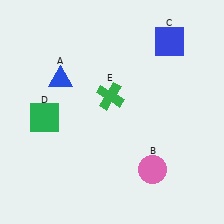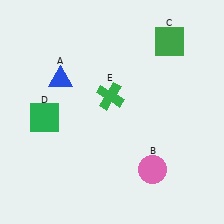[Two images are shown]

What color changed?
The square (C) changed from blue in Image 1 to green in Image 2.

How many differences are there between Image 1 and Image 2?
There is 1 difference between the two images.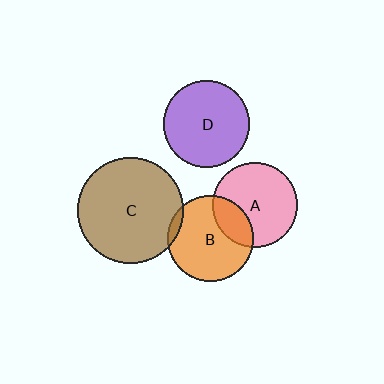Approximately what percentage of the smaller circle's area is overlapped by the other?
Approximately 25%.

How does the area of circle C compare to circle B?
Approximately 1.5 times.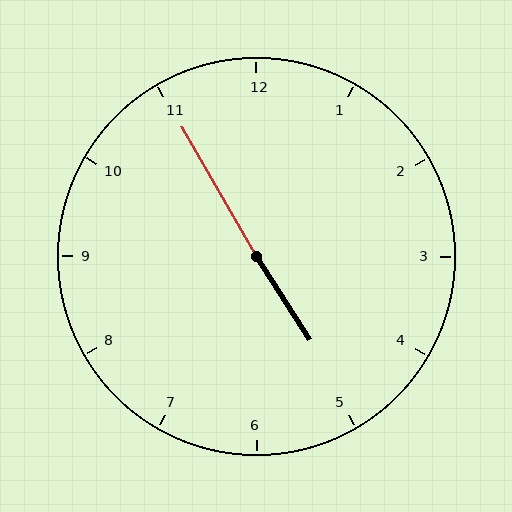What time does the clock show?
4:55.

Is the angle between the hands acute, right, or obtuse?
It is obtuse.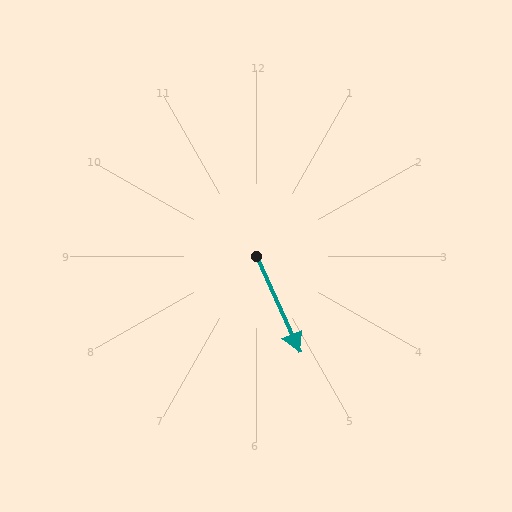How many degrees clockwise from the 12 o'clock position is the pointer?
Approximately 156 degrees.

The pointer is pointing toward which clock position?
Roughly 5 o'clock.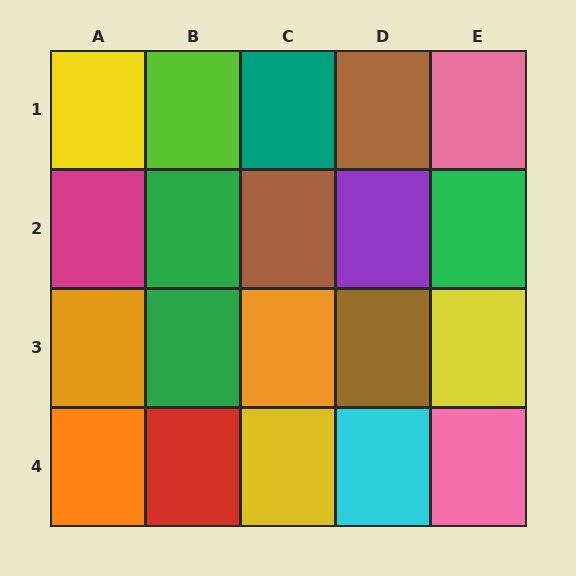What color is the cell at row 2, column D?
Purple.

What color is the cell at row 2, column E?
Green.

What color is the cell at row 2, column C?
Brown.